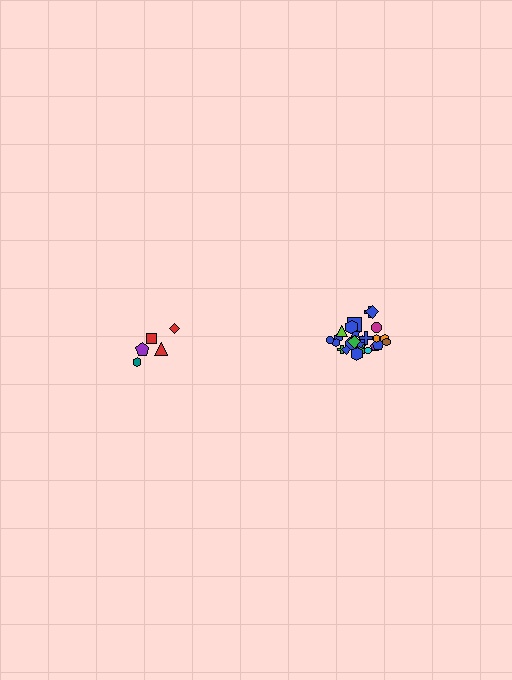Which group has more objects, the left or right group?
The right group.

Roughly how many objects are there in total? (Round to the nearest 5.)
Roughly 30 objects in total.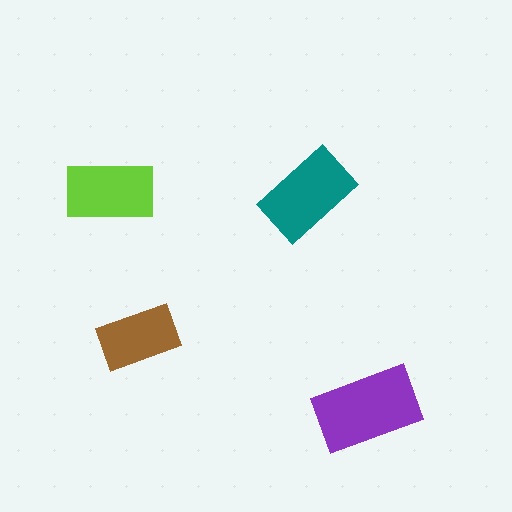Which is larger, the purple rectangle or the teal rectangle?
The purple one.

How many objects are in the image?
There are 4 objects in the image.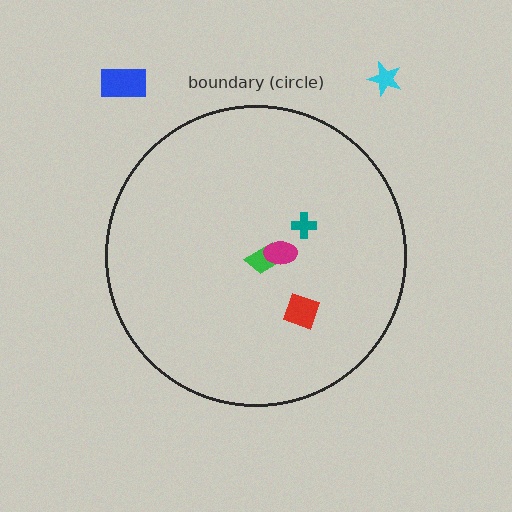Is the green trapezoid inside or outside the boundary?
Inside.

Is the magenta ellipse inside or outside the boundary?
Inside.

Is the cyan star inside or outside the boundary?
Outside.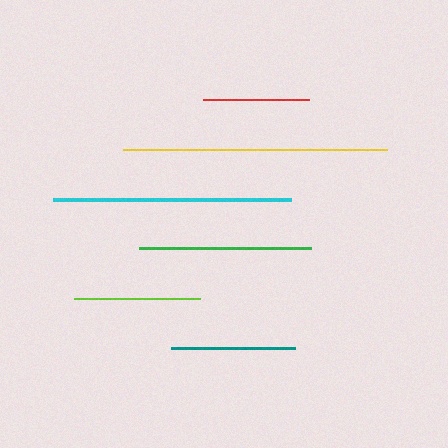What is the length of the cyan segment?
The cyan segment is approximately 238 pixels long.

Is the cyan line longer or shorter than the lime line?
The cyan line is longer than the lime line.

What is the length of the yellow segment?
The yellow segment is approximately 264 pixels long.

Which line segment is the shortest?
The red line is the shortest at approximately 106 pixels.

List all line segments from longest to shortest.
From longest to shortest: yellow, cyan, green, lime, teal, red.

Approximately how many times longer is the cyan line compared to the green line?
The cyan line is approximately 1.4 times the length of the green line.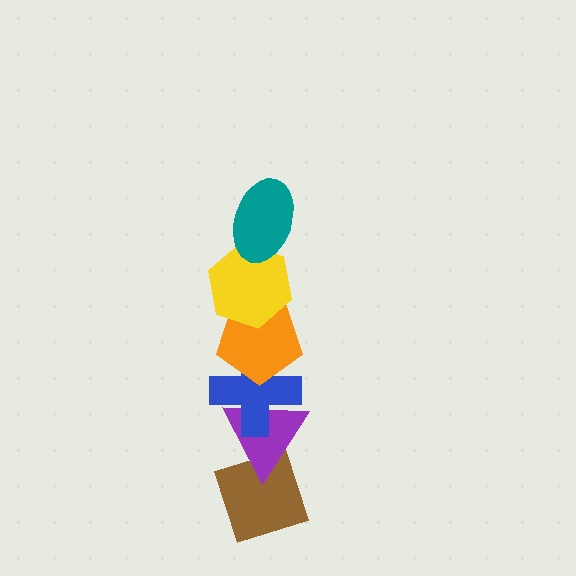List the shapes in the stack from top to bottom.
From top to bottom: the teal ellipse, the yellow hexagon, the orange pentagon, the blue cross, the purple triangle, the brown diamond.